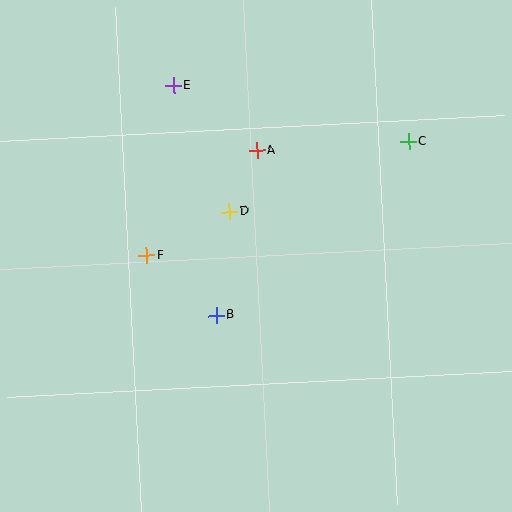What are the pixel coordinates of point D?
Point D is at (230, 211).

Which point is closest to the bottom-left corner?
Point B is closest to the bottom-left corner.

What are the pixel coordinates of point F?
Point F is at (147, 255).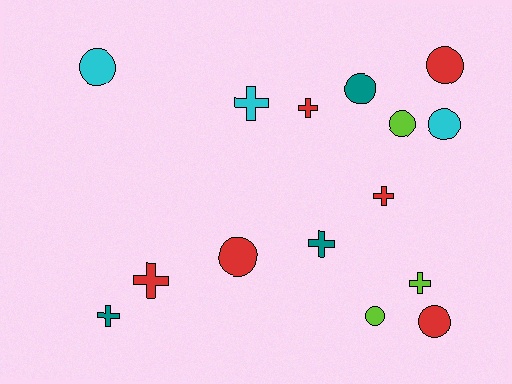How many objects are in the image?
There are 15 objects.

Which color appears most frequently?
Red, with 6 objects.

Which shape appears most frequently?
Circle, with 8 objects.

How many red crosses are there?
There are 3 red crosses.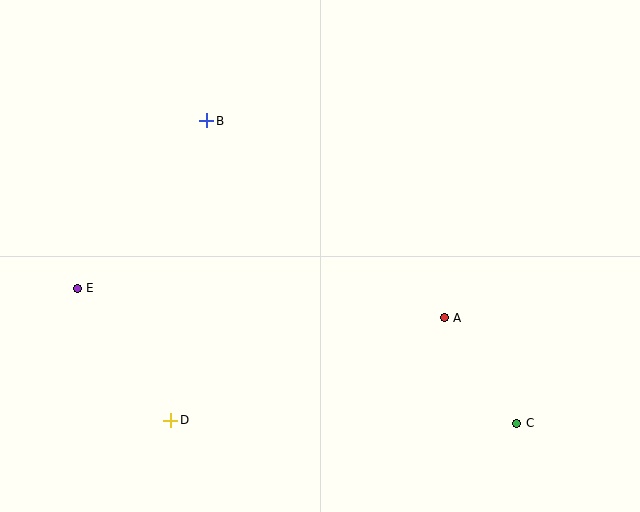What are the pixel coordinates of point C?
Point C is at (517, 423).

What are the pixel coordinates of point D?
Point D is at (171, 420).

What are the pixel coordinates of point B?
Point B is at (207, 121).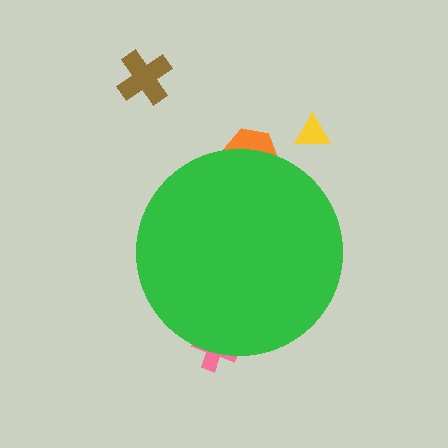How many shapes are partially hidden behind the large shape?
2 shapes are partially hidden.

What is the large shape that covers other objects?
A green circle.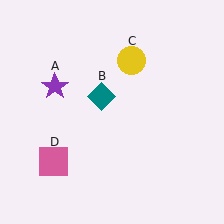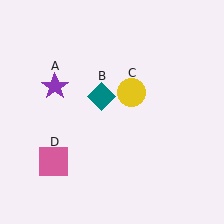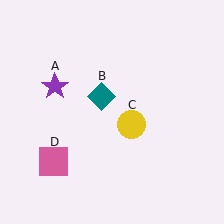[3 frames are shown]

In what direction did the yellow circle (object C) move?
The yellow circle (object C) moved down.